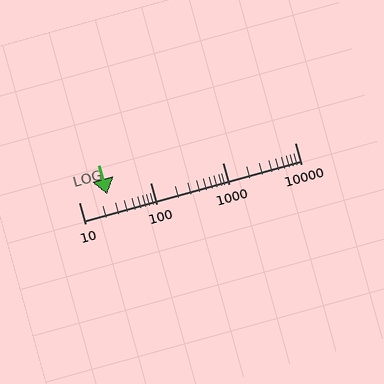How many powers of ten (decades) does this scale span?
The scale spans 3 decades, from 10 to 10000.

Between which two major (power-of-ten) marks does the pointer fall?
The pointer is between 10 and 100.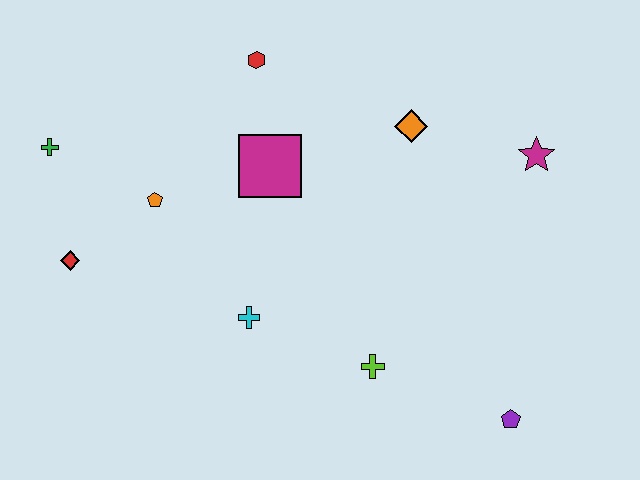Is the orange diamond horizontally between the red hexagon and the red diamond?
No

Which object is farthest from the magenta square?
The purple pentagon is farthest from the magenta square.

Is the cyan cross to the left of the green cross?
No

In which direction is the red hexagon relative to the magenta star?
The red hexagon is to the left of the magenta star.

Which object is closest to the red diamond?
The orange pentagon is closest to the red diamond.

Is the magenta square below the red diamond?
No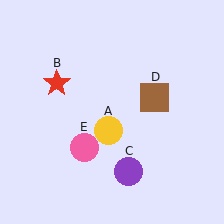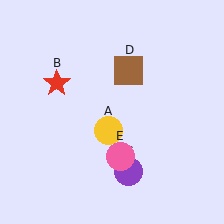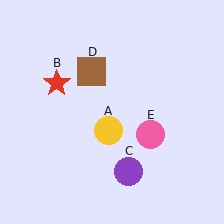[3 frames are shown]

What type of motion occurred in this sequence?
The brown square (object D), pink circle (object E) rotated counterclockwise around the center of the scene.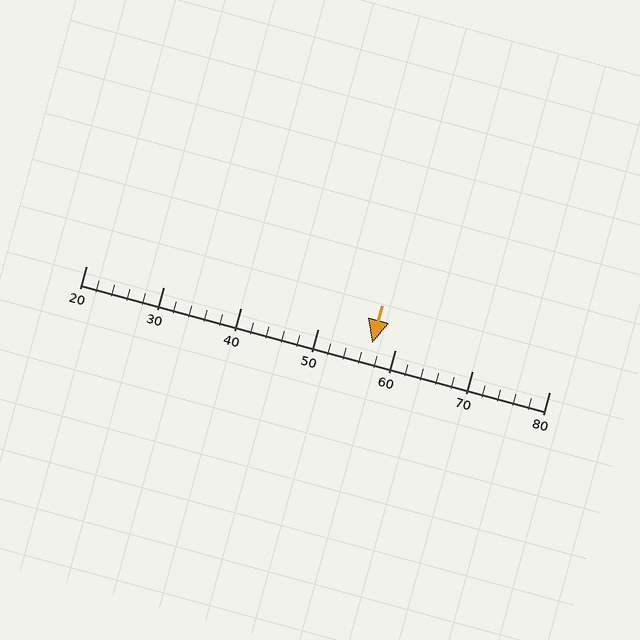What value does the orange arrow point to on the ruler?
The orange arrow points to approximately 57.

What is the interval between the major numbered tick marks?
The major tick marks are spaced 10 units apart.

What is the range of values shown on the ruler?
The ruler shows values from 20 to 80.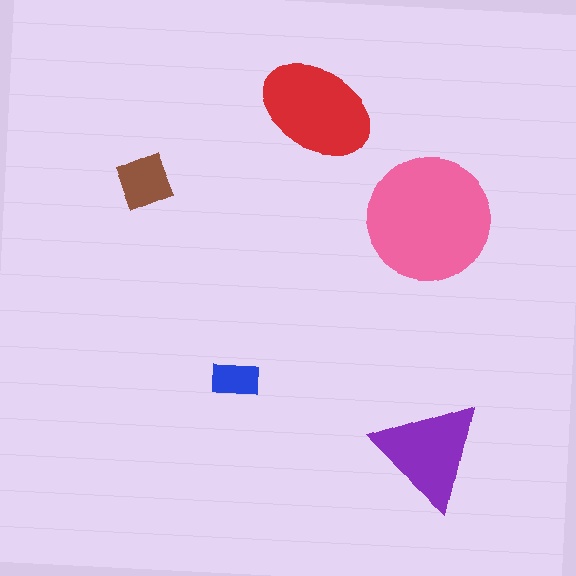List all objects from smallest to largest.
The blue rectangle, the brown diamond, the purple triangle, the red ellipse, the pink circle.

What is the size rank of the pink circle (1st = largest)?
1st.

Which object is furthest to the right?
The purple triangle is rightmost.